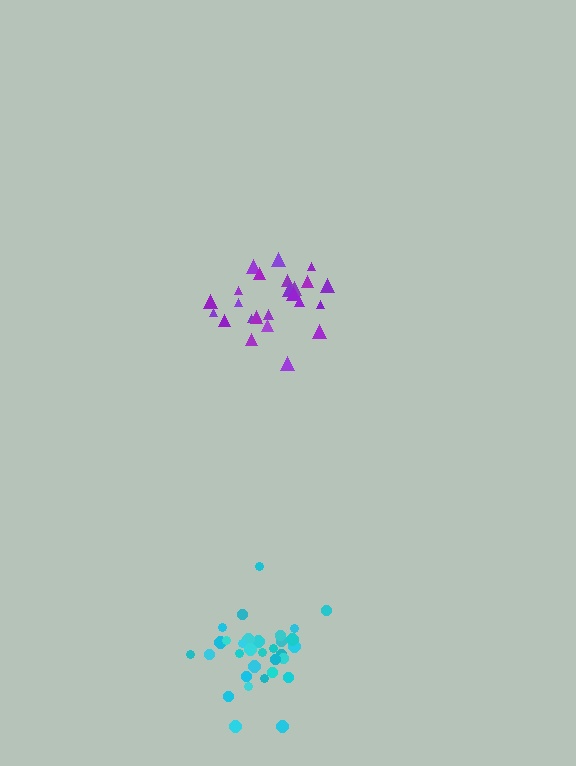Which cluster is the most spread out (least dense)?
Purple.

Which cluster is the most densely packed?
Cyan.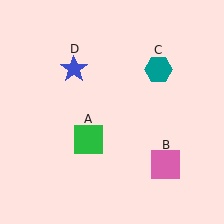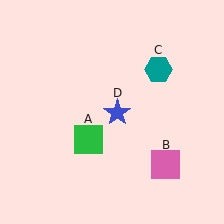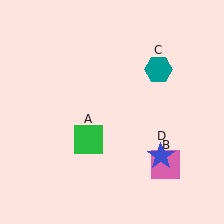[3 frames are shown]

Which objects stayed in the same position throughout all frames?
Green square (object A) and pink square (object B) and teal hexagon (object C) remained stationary.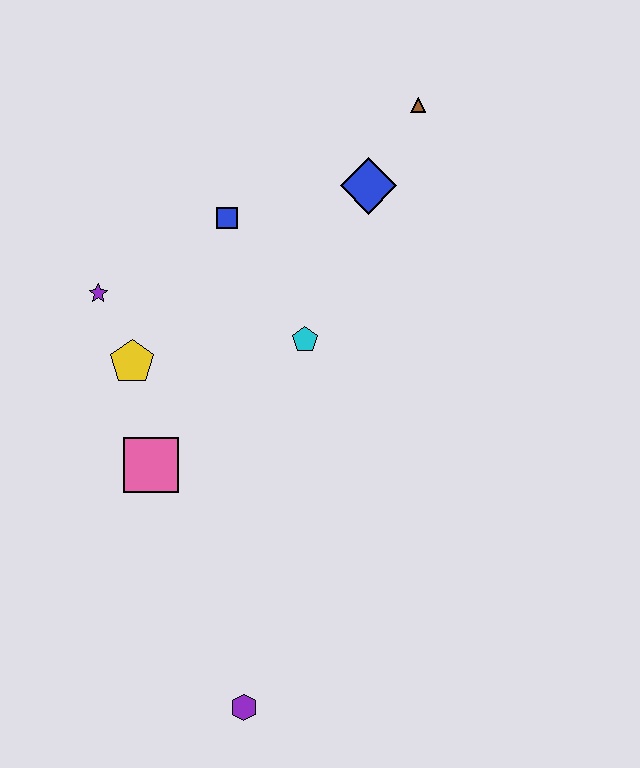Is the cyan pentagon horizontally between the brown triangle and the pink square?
Yes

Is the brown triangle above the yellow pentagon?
Yes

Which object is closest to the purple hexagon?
The pink square is closest to the purple hexagon.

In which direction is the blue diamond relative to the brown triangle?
The blue diamond is below the brown triangle.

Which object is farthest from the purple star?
The purple hexagon is farthest from the purple star.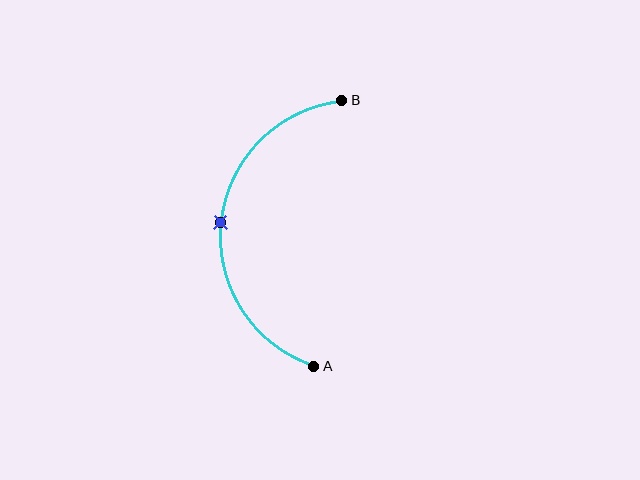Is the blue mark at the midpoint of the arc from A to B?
Yes. The blue mark lies on the arc at equal arc-length from both A and B — it is the arc midpoint.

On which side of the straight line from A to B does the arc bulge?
The arc bulges to the left of the straight line connecting A and B.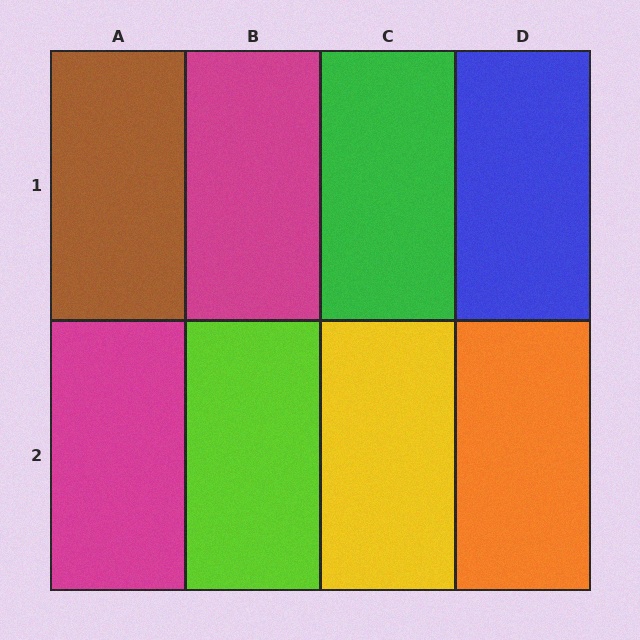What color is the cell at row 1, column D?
Blue.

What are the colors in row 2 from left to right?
Magenta, lime, yellow, orange.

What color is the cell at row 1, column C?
Green.